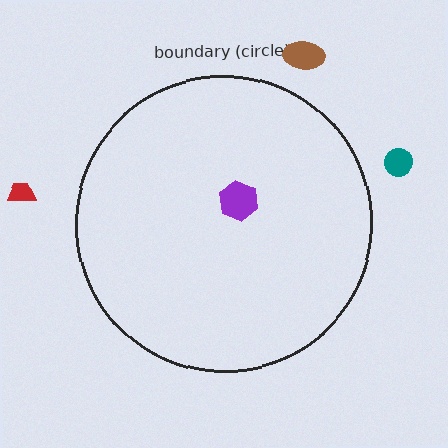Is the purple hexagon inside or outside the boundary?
Inside.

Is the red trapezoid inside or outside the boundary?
Outside.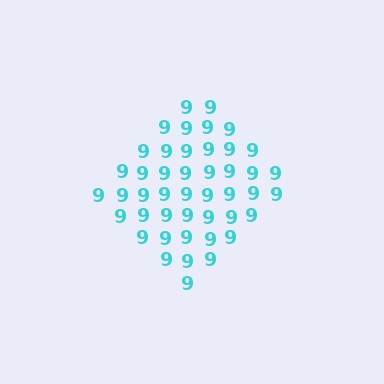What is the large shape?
The large shape is a diamond.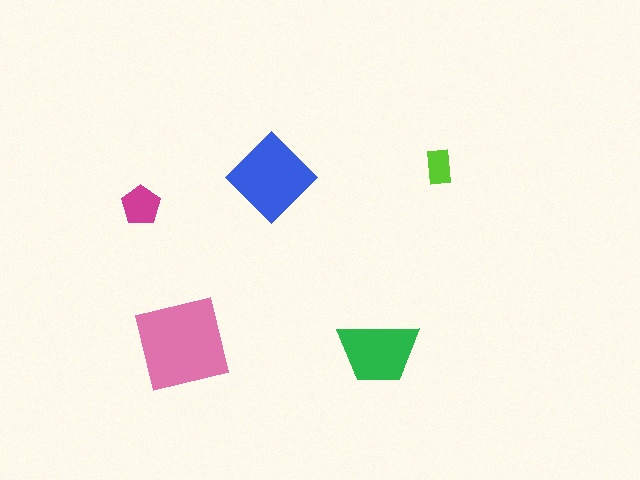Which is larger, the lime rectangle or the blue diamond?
The blue diamond.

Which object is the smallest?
The lime rectangle.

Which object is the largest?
The pink square.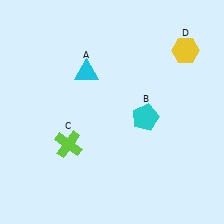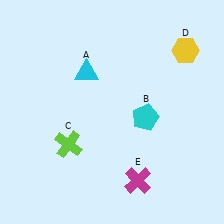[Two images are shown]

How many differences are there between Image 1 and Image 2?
There is 1 difference between the two images.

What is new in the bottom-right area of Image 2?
A magenta cross (E) was added in the bottom-right area of Image 2.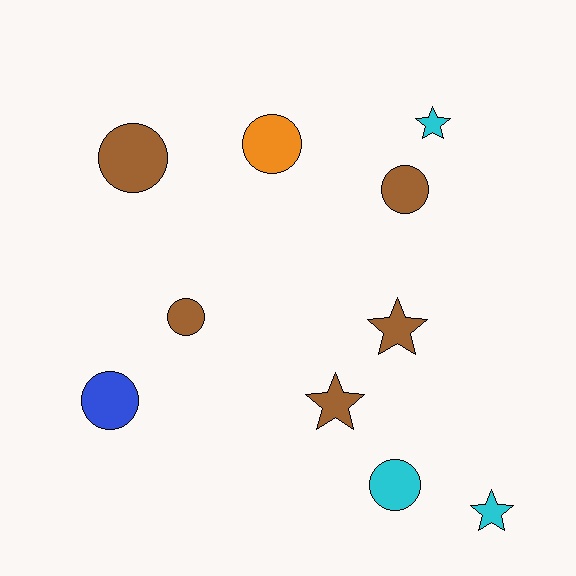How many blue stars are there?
There are no blue stars.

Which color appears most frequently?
Brown, with 5 objects.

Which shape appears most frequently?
Circle, with 6 objects.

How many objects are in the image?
There are 10 objects.